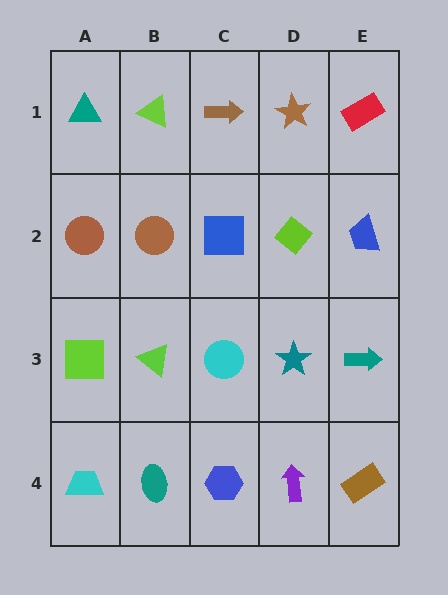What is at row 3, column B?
A lime triangle.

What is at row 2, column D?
A lime diamond.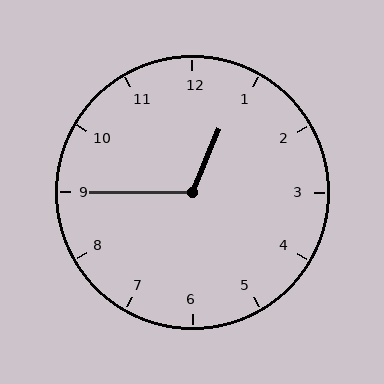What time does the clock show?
12:45.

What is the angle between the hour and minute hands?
Approximately 112 degrees.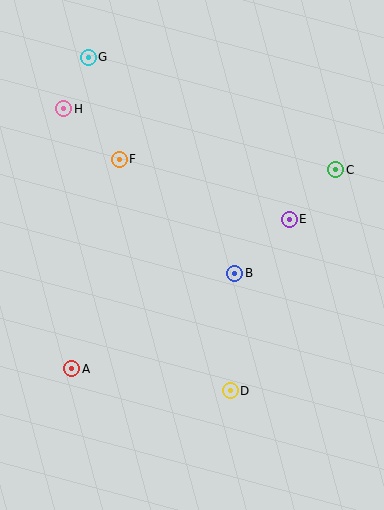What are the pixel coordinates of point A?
Point A is at (72, 369).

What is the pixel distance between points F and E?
The distance between F and E is 180 pixels.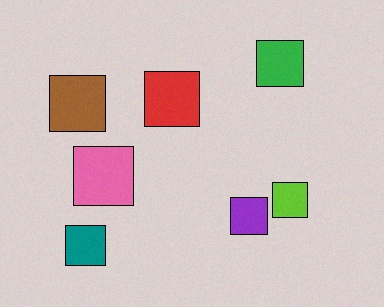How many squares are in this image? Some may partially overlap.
There are 7 squares.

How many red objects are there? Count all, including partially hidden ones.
There is 1 red object.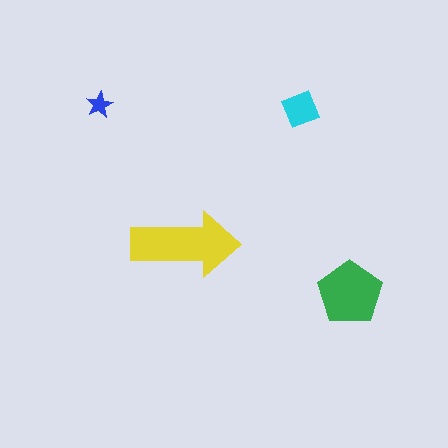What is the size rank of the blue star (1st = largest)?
4th.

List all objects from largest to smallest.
The yellow arrow, the green pentagon, the cyan diamond, the blue star.